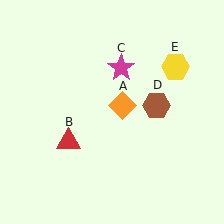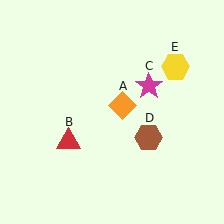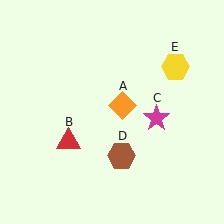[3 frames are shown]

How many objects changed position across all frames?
2 objects changed position: magenta star (object C), brown hexagon (object D).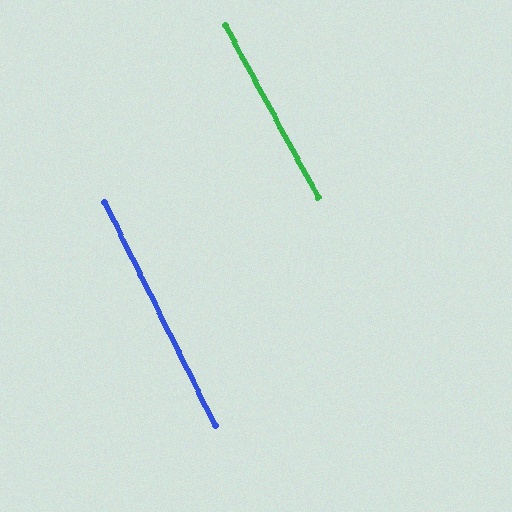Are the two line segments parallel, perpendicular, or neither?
Parallel — their directions differ by only 1.9°.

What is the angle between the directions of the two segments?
Approximately 2 degrees.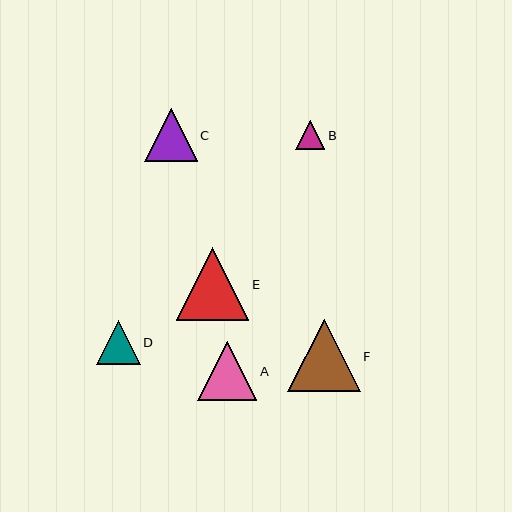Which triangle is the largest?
Triangle E is the largest with a size of approximately 73 pixels.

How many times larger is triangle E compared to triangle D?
Triangle E is approximately 1.7 times the size of triangle D.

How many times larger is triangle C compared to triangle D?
Triangle C is approximately 1.2 times the size of triangle D.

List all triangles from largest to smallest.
From largest to smallest: E, F, A, C, D, B.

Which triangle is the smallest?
Triangle B is the smallest with a size of approximately 29 pixels.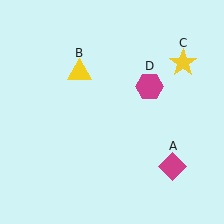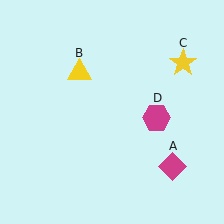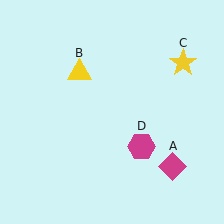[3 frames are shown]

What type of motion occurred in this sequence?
The magenta hexagon (object D) rotated clockwise around the center of the scene.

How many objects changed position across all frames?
1 object changed position: magenta hexagon (object D).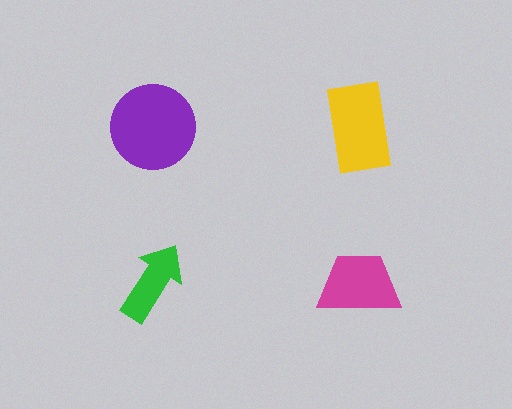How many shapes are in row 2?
2 shapes.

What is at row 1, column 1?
A purple circle.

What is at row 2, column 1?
A green arrow.